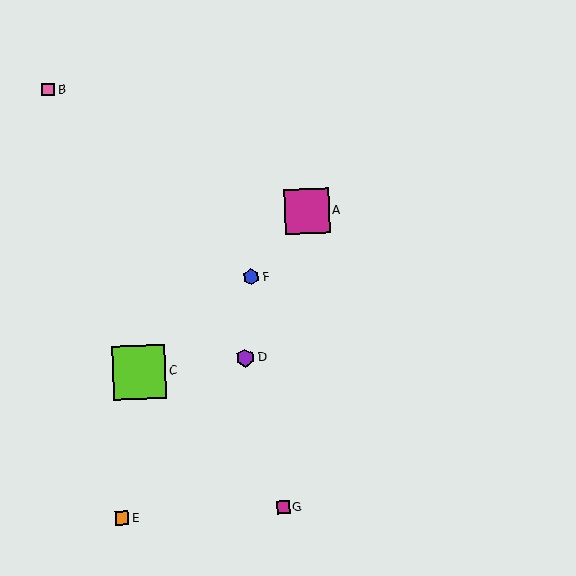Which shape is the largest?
The lime square (labeled C) is the largest.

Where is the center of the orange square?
The center of the orange square is at (122, 518).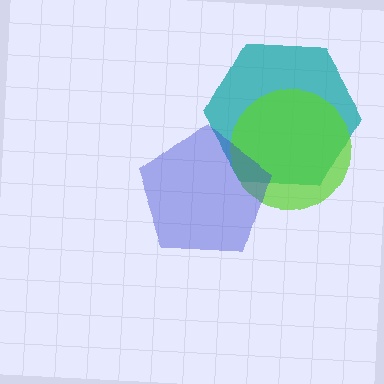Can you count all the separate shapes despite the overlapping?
Yes, there are 3 separate shapes.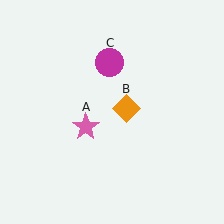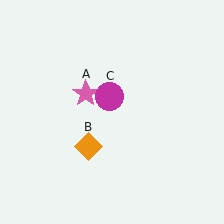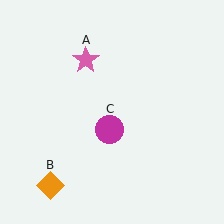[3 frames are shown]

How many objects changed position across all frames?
3 objects changed position: pink star (object A), orange diamond (object B), magenta circle (object C).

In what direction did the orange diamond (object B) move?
The orange diamond (object B) moved down and to the left.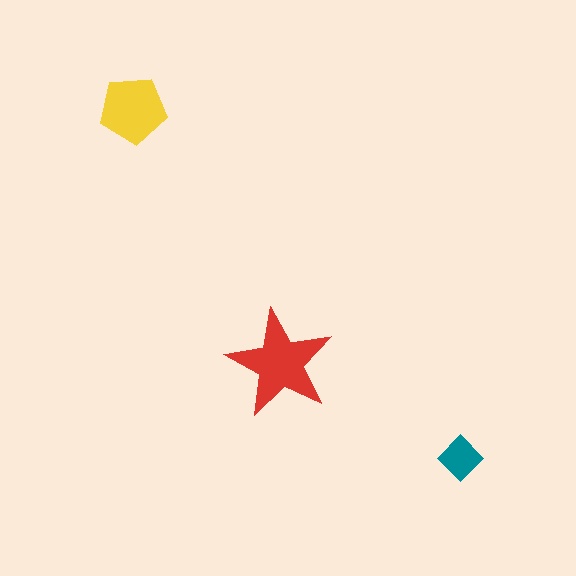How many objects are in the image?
There are 3 objects in the image.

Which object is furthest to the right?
The teal diamond is rightmost.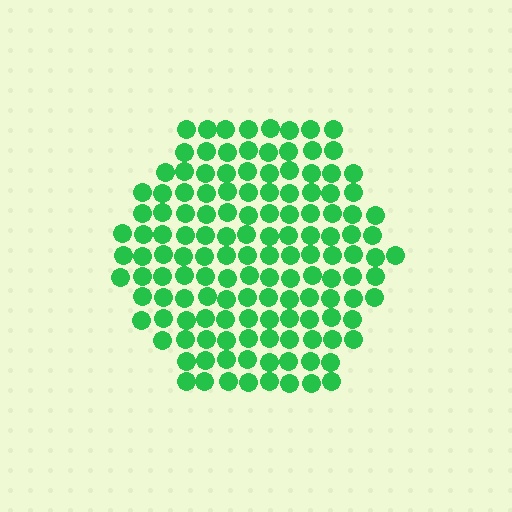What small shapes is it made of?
It is made of small circles.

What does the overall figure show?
The overall figure shows a hexagon.